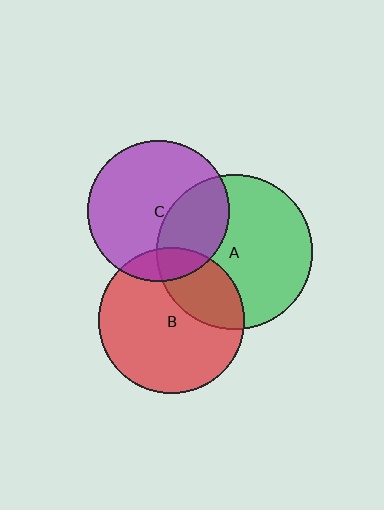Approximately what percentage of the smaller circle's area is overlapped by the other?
Approximately 35%.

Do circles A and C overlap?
Yes.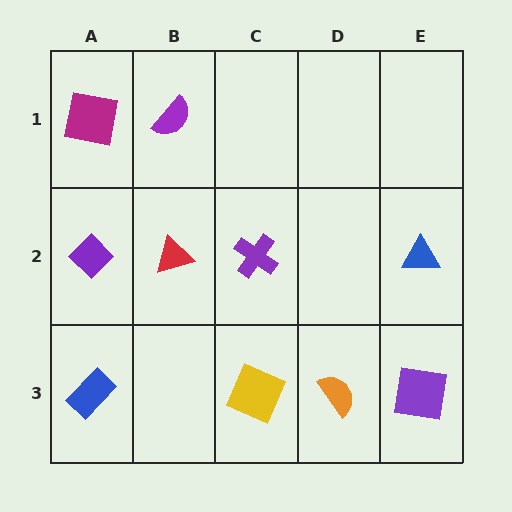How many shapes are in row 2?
4 shapes.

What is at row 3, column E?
A purple square.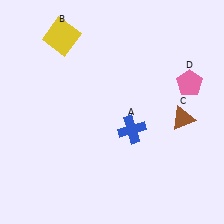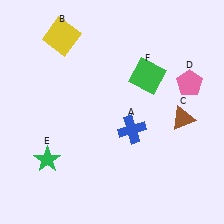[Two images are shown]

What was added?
A green star (E), a green square (F) were added in Image 2.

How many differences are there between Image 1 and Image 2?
There are 2 differences between the two images.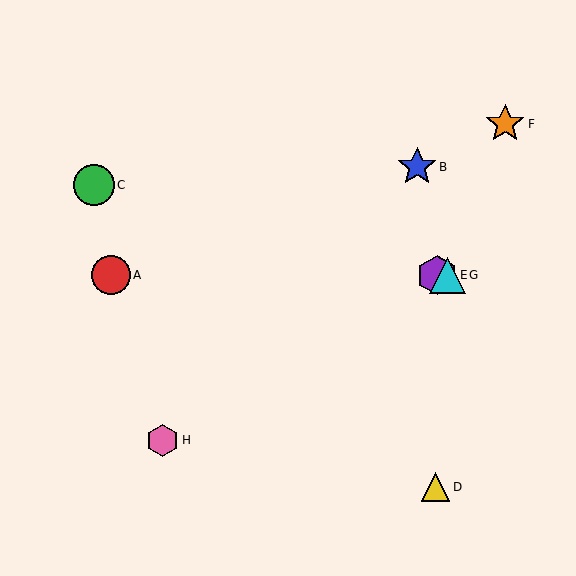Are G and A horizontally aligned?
Yes, both are at y≈275.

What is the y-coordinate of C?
Object C is at y≈185.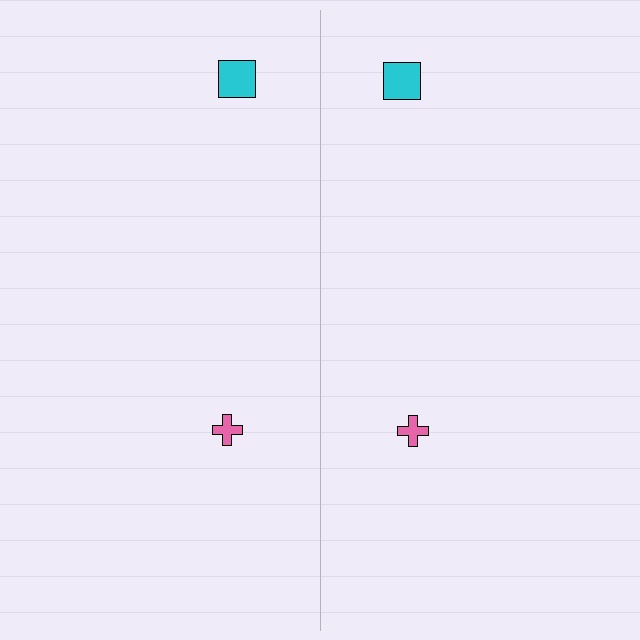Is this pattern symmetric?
Yes, this pattern has bilateral (reflection) symmetry.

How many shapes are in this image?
There are 4 shapes in this image.